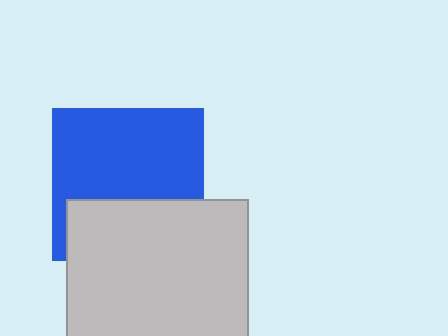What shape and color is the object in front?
The object in front is a light gray square.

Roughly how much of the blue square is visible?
About half of it is visible (roughly 63%).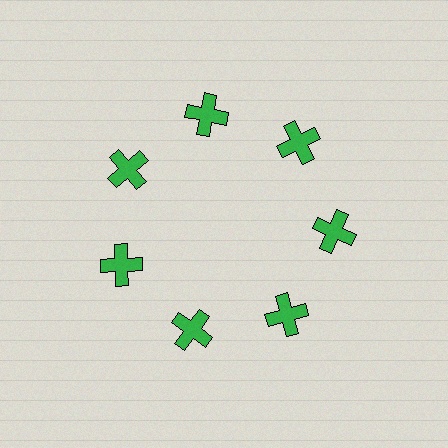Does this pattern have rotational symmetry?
Yes, this pattern has 7-fold rotational symmetry. It looks the same after rotating 51 degrees around the center.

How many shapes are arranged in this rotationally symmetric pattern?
There are 7 shapes, arranged in 7 groups of 1.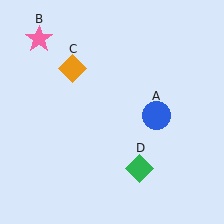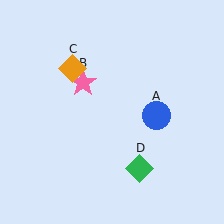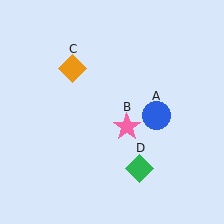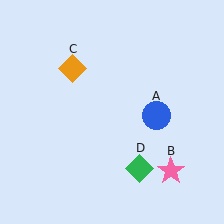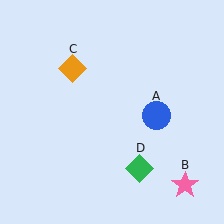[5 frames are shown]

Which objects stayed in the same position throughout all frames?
Blue circle (object A) and orange diamond (object C) and green diamond (object D) remained stationary.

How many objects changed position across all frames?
1 object changed position: pink star (object B).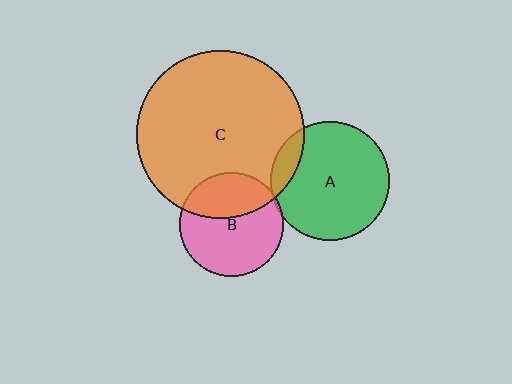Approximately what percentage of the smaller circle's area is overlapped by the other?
Approximately 5%.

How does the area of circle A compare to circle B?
Approximately 1.3 times.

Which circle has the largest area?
Circle C (orange).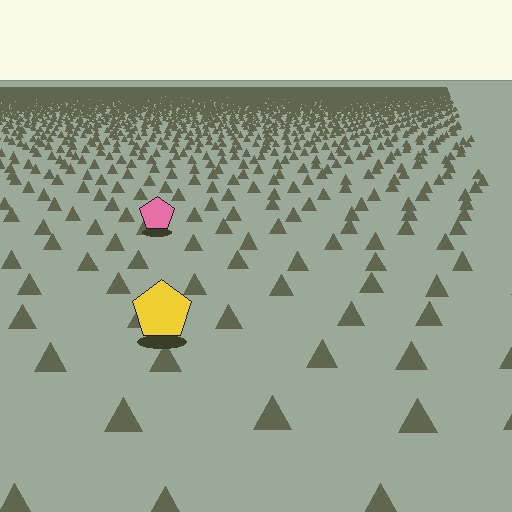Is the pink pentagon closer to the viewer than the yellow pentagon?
No. The yellow pentagon is closer — you can tell from the texture gradient: the ground texture is coarser near it.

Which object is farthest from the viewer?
The pink pentagon is farthest from the viewer. It appears smaller and the ground texture around it is denser.